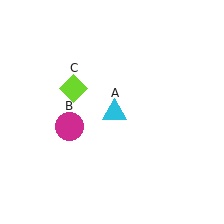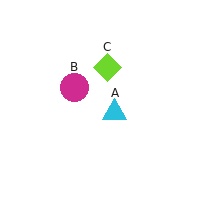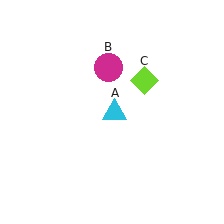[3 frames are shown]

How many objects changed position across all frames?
2 objects changed position: magenta circle (object B), lime diamond (object C).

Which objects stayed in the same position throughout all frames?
Cyan triangle (object A) remained stationary.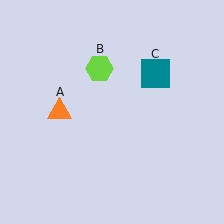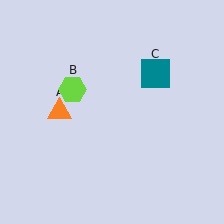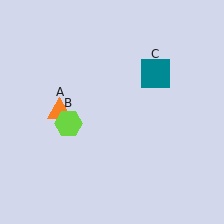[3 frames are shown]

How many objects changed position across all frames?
1 object changed position: lime hexagon (object B).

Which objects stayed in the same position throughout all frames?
Orange triangle (object A) and teal square (object C) remained stationary.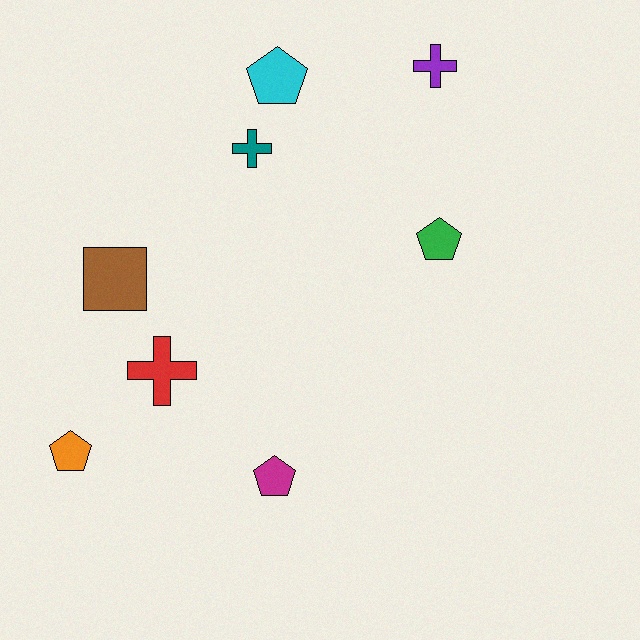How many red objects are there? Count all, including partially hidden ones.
There is 1 red object.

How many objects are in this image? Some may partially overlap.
There are 8 objects.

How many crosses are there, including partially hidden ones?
There are 3 crosses.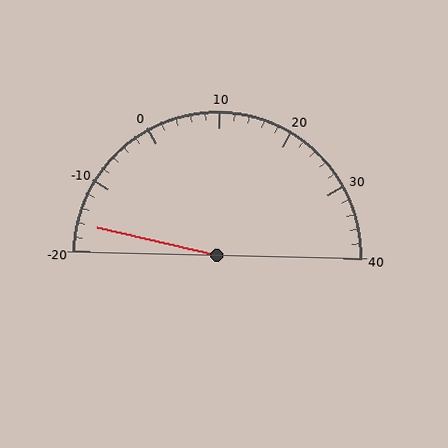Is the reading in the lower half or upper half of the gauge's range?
The reading is in the lower half of the range (-20 to 40).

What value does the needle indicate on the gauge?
The needle indicates approximately -16.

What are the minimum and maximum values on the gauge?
The gauge ranges from -20 to 40.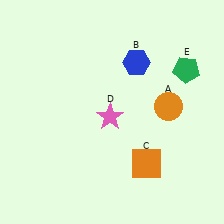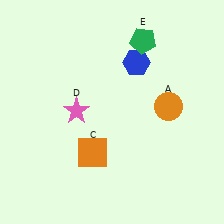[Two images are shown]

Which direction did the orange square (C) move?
The orange square (C) moved left.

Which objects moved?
The objects that moved are: the orange square (C), the pink star (D), the green pentagon (E).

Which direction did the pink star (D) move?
The pink star (D) moved left.